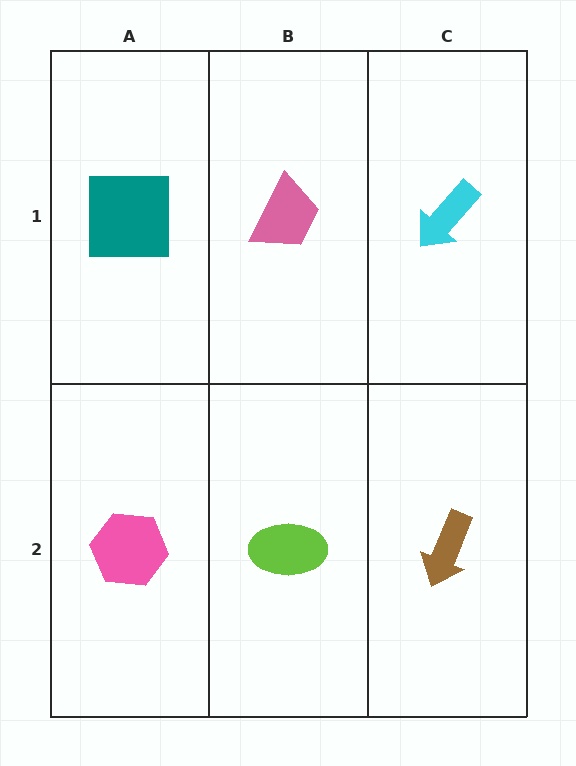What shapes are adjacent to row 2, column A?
A teal square (row 1, column A), a lime ellipse (row 2, column B).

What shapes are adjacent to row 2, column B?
A pink trapezoid (row 1, column B), a pink hexagon (row 2, column A), a brown arrow (row 2, column C).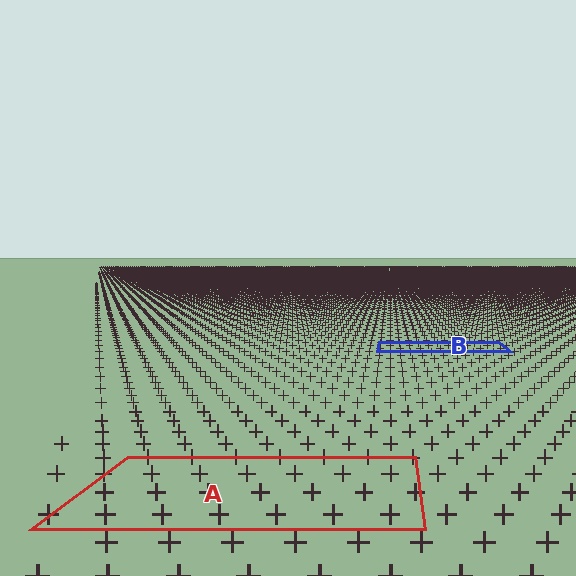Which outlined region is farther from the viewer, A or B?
Region B is farther from the viewer — the texture elements inside it appear smaller and more densely packed.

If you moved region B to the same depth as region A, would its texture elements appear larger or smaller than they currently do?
They would appear larger. At a closer depth, the same texture elements are projected at a bigger on-screen size.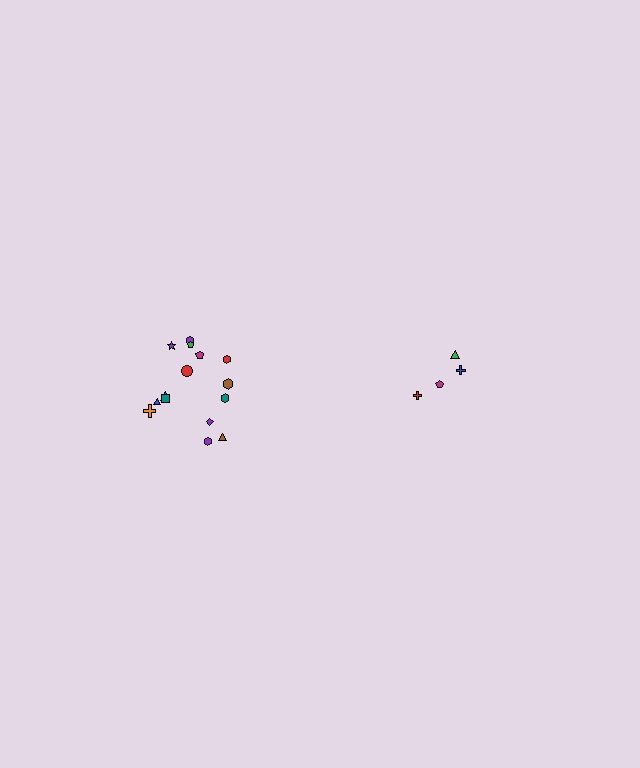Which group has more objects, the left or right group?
The left group.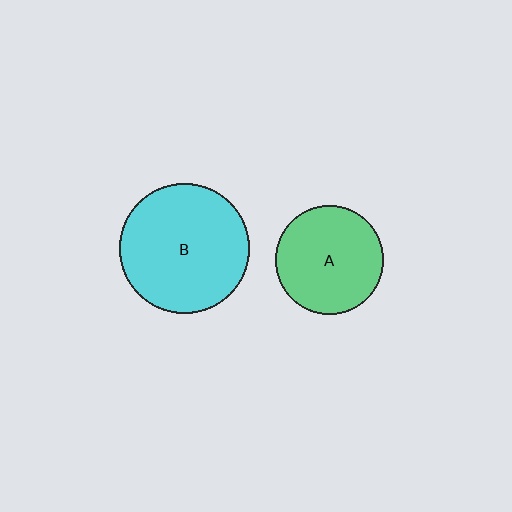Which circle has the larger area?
Circle B (cyan).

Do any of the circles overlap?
No, none of the circles overlap.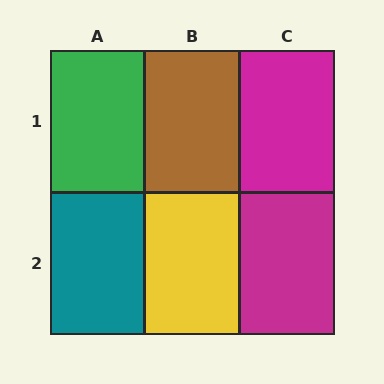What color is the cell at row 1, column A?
Green.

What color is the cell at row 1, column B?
Brown.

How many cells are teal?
1 cell is teal.